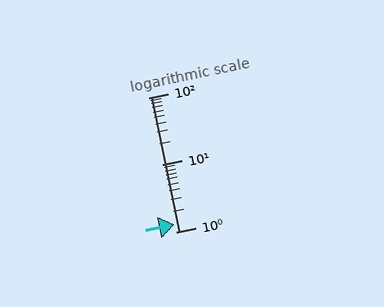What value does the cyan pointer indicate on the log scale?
The pointer indicates approximately 1.3.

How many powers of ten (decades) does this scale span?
The scale spans 2 decades, from 1 to 100.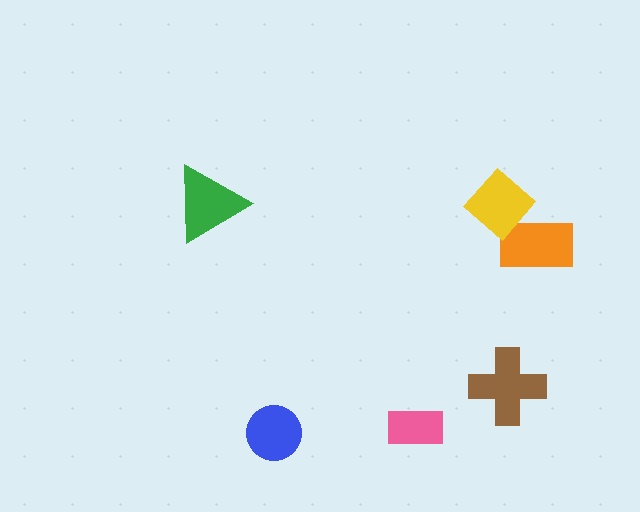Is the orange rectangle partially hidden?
Yes, it is partially covered by another shape.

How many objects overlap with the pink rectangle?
0 objects overlap with the pink rectangle.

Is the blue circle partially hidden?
No, no other shape covers it.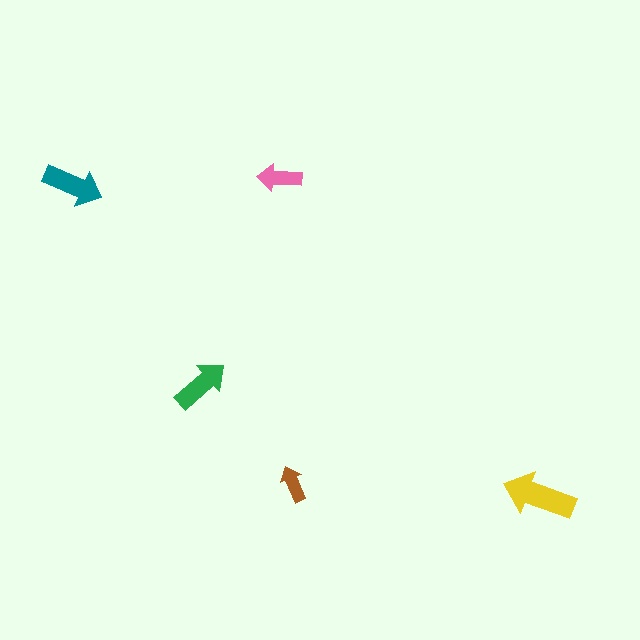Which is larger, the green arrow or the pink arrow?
The green one.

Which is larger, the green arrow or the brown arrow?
The green one.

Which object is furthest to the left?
The teal arrow is leftmost.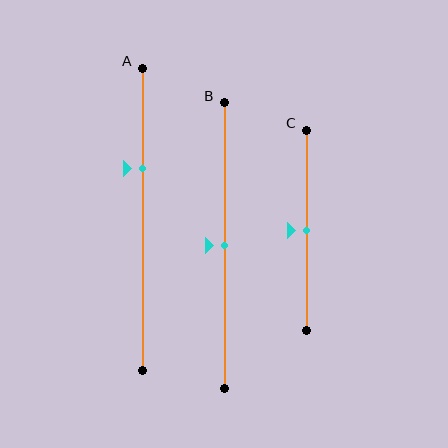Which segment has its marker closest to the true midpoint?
Segment B has its marker closest to the true midpoint.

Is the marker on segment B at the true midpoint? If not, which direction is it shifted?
Yes, the marker on segment B is at the true midpoint.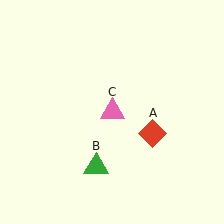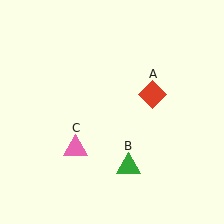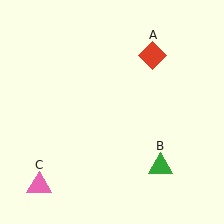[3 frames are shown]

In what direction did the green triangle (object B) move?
The green triangle (object B) moved right.